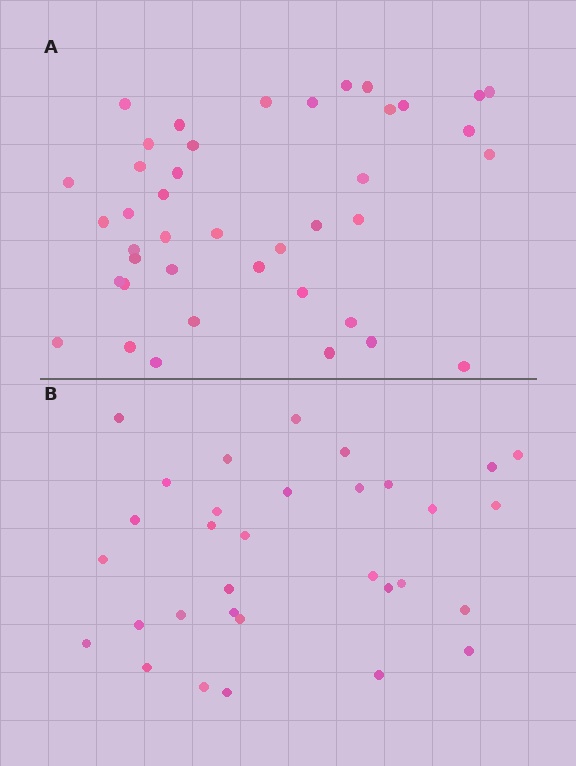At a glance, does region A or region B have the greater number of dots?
Region A (the top region) has more dots.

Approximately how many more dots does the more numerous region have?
Region A has roughly 8 or so more dots than region B.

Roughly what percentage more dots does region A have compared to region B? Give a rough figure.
About 30% more.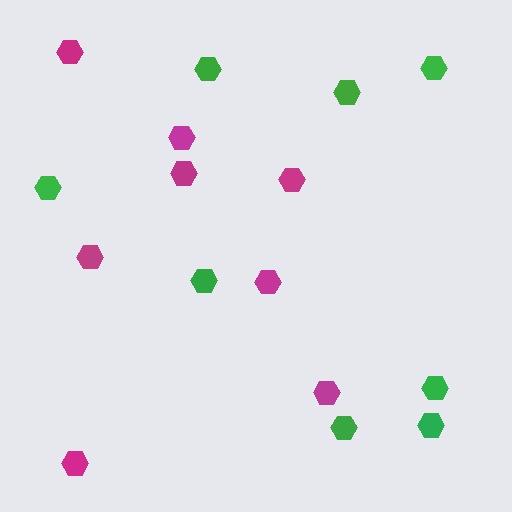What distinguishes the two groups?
There are 2 groups: one group of magenta hexagons (8) and one group of green hexagons (8).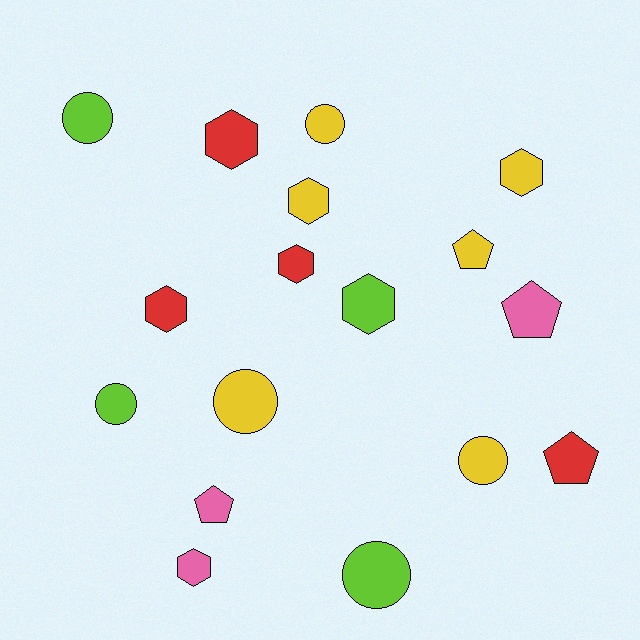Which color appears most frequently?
Yellow, with 6 objects.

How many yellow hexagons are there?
There are 2 yellow hexagons.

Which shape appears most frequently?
Hexagon, with 7 objects.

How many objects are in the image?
There are 17 objects.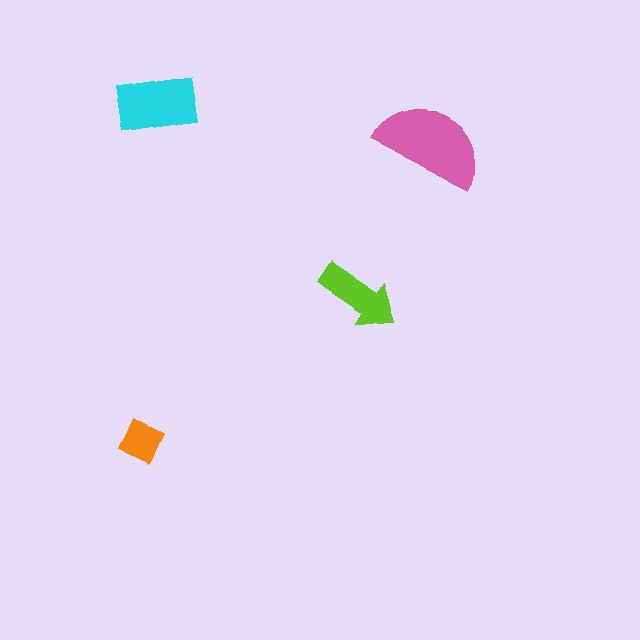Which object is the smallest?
The orange diamond.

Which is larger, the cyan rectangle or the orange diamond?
The cyan rectangle.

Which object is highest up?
The cyan rectangle is topmost.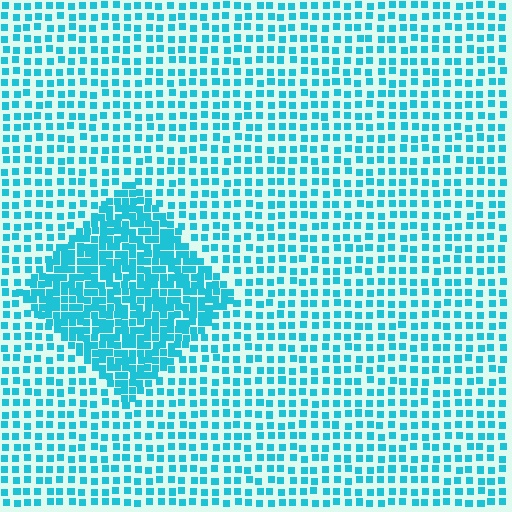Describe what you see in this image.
The image contains small cyan elements arranged at two different densities. A diamond-shaped region is visible where the elements are more densely packed than the surrounding area.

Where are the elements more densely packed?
The elements are more densely packed inside the diamond boundary.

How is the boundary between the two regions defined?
The boundary is defined by a change in element density (approximately 2.1x ratio). All elements are the same color, size, and shape.